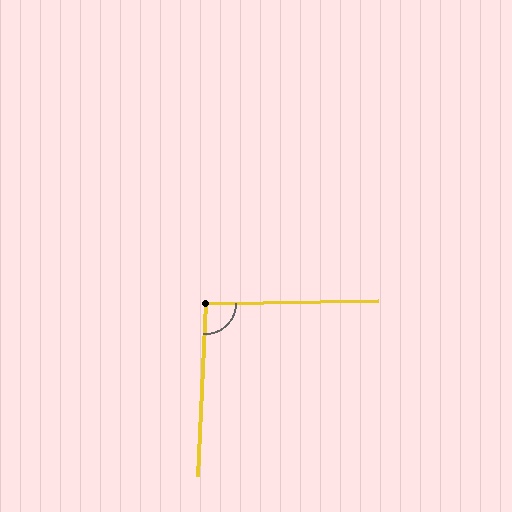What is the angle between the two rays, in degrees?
Approximately 94 degrees.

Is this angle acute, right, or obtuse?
It is approximately a right angle.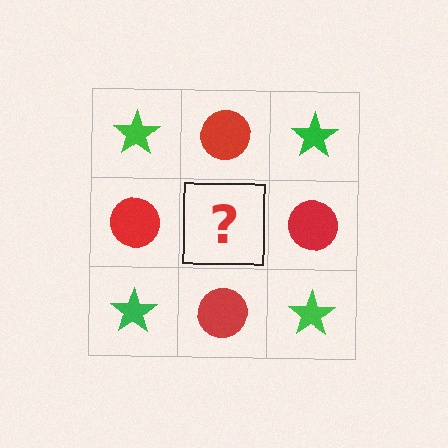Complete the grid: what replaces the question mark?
The question mark should be replaced with a green star.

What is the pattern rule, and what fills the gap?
The rule is that it alternates green star and red circle in a checkerboard pattern. The gap should be filled with a green star.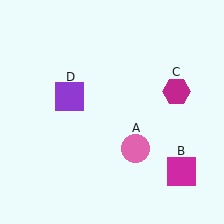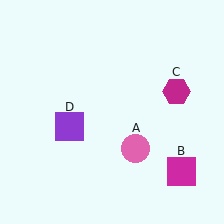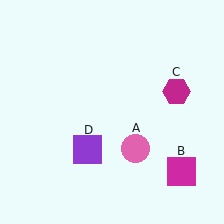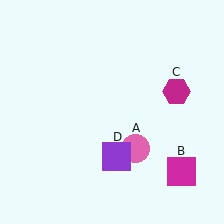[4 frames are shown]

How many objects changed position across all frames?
1 object changed position: purple square (object D).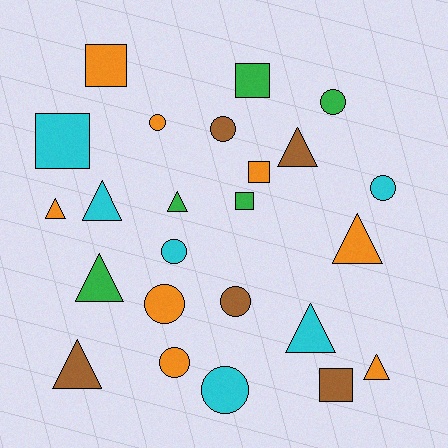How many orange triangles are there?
There are 3 orange triangles.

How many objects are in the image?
There are 24 objects.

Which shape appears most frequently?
Triangle, with 9 objects.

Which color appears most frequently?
Orange, with 8 objects.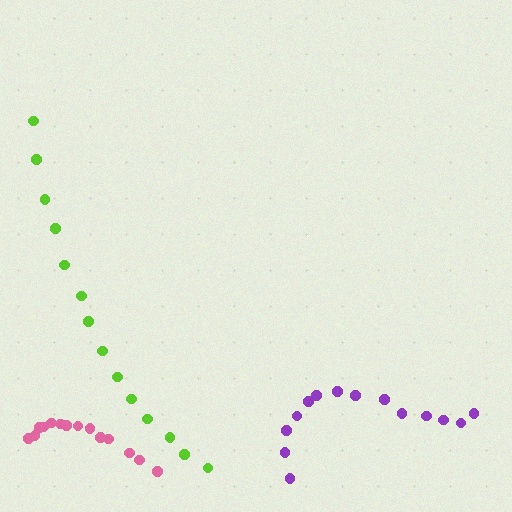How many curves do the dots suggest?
There are 3 distinct paths.